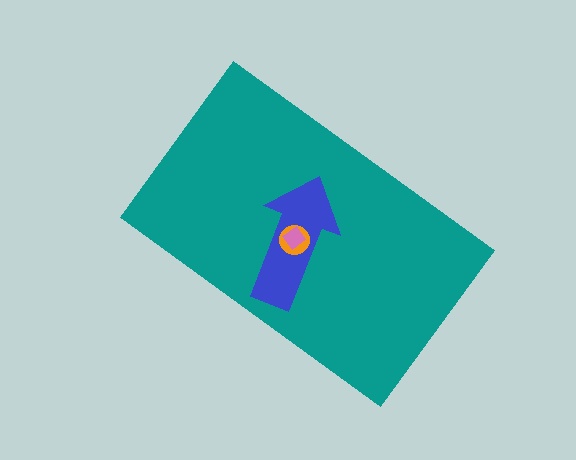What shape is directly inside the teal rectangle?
The blue arrow.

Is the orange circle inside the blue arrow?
Yes.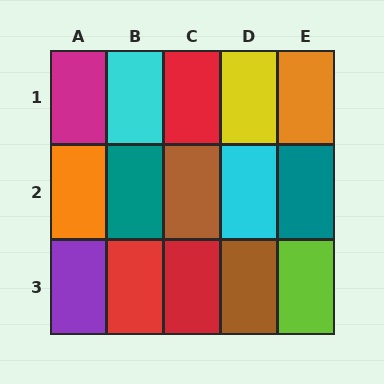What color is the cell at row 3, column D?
Brown.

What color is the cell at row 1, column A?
Magenta.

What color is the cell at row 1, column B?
Cyan.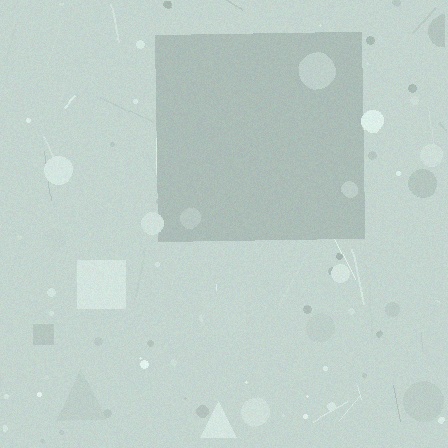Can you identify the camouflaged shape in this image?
The camouflaged shape is a square.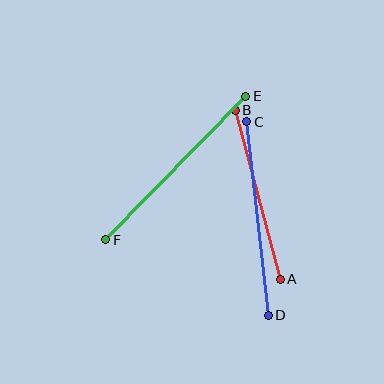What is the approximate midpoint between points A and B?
The midpoint is at approximately (258, 195) pixels.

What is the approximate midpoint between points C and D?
The midpoint is at approximately (258, 218) pixels.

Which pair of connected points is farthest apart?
Points E and F are farthest apart.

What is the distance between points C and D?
The distance is approximately 195 pixels.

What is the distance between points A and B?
The distance is approximately 175 pixels.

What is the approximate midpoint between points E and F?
The midpoint is at approximately (176, 168) pixels.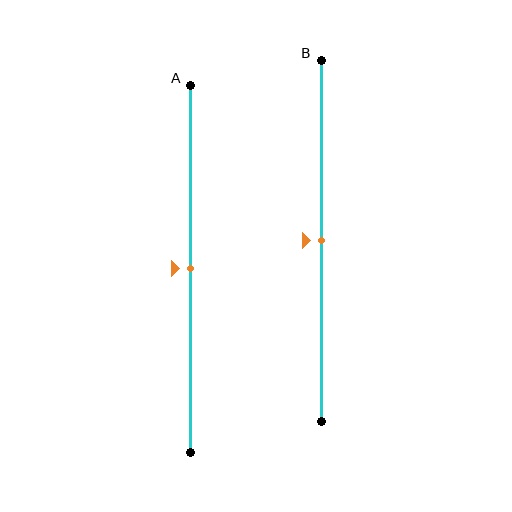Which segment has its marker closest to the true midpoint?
Segment A has its marker closest to the true midpoint.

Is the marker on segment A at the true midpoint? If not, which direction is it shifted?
Yes, the marker on segment A is at the true midpoint.